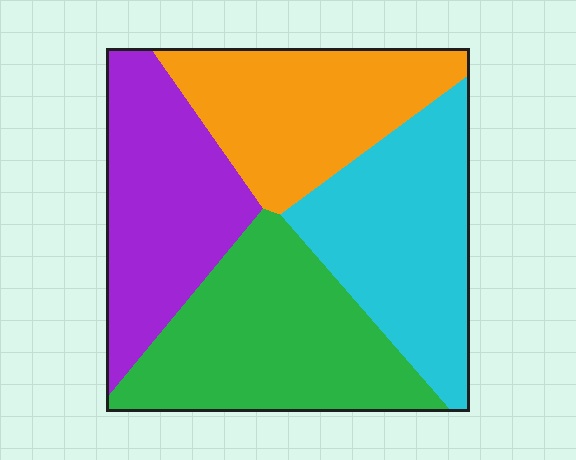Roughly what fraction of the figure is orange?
Orange takes up between a sixth and a third of the figure.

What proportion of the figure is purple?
Purple takes up between a sixth and a third of the figure.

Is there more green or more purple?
Green.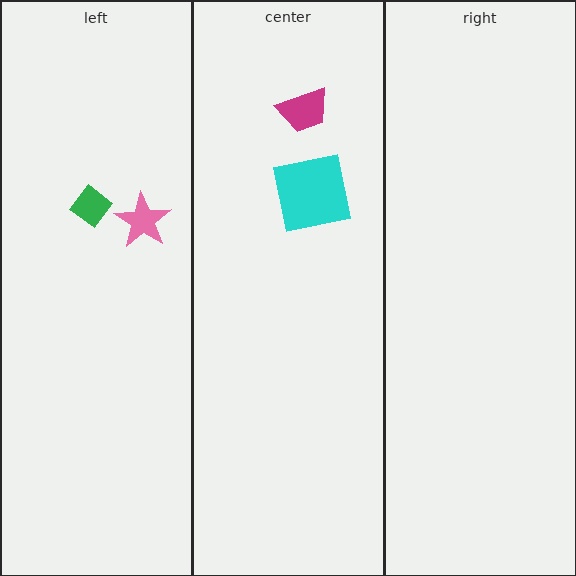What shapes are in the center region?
The cyan square, the magenta trapezoid.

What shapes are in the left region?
The pink star, the green diamond.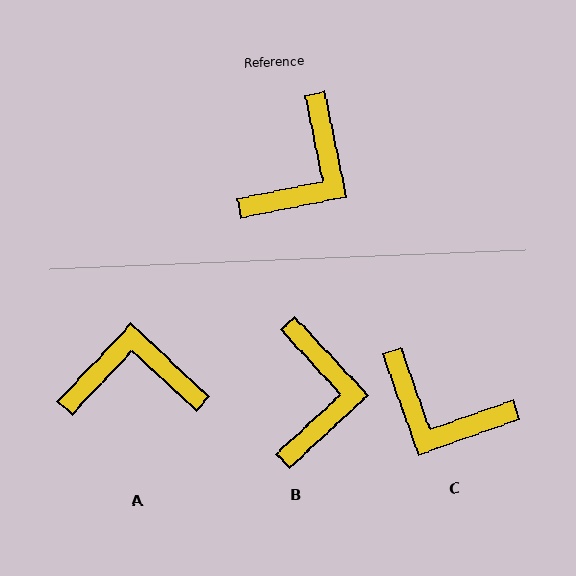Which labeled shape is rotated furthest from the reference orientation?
A, about 125 degrees away.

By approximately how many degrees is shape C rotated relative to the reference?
Approximately 82 degrees clockwise.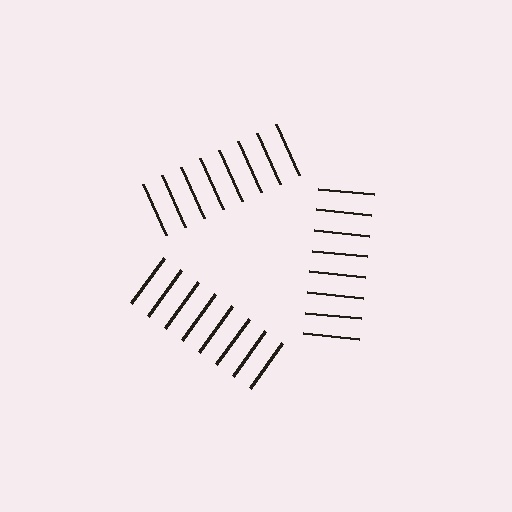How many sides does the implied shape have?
3 sides — the line-ends trace a triangle.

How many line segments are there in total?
24 — 8 along each of the 3 edges.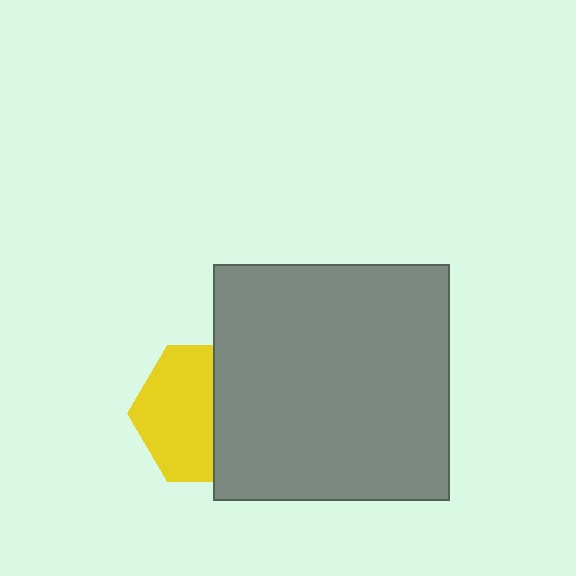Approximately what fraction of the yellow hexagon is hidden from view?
Roughly 44% of the yellow hexagon is hidden behind the gray square.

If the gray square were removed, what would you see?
You would see the complete yellow hexagon.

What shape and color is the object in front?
The object in front is a gray square.